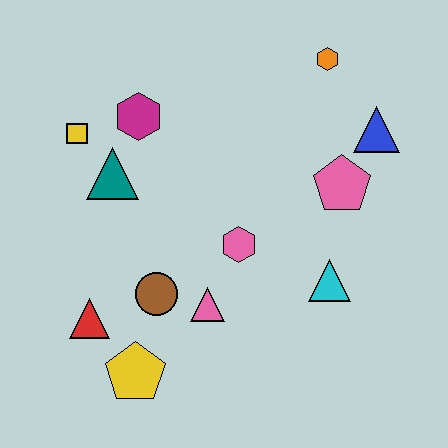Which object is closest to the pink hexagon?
The pink triangle is closest to the pink hexagon.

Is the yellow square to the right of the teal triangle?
No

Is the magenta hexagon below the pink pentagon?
No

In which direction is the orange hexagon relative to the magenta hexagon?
The orange hexagon is to the right of the magenta hexagon.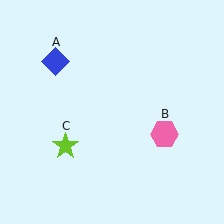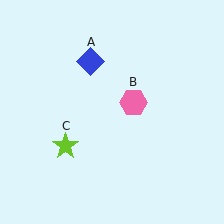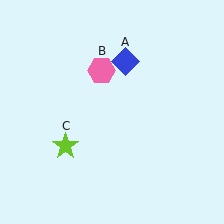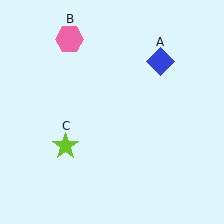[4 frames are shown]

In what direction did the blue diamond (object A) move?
The blue diamond (object A) moved right.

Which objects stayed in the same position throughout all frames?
Lime star (object C) remained stationary.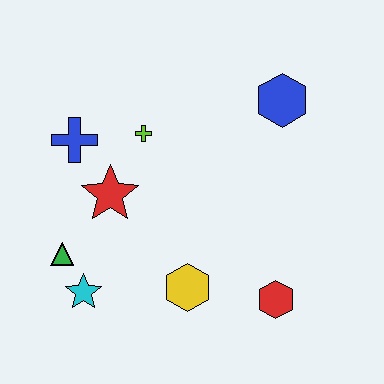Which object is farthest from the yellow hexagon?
The blue hexagon is farthest from the yellow hexagon.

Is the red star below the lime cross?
Yes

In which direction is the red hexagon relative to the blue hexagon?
The red hexagon is below the blue hexagon.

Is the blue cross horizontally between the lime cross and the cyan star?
No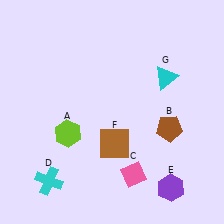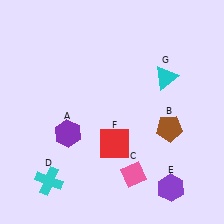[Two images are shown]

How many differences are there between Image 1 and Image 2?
There are 2 differences between the two images.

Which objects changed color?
A changed from lime to purple. F changed from brown to red.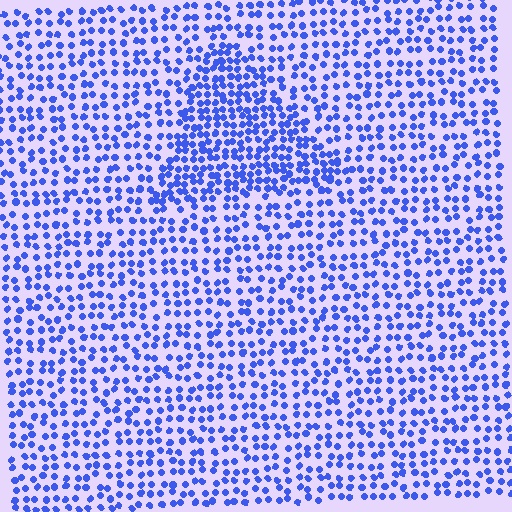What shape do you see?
I see a triangle.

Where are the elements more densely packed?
The elements are more densely packed inside the triangle boundary.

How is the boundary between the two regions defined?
The boundary is defined by a change in element density (approximately 1.7x ratio). All elements are the same color, size, and shape.